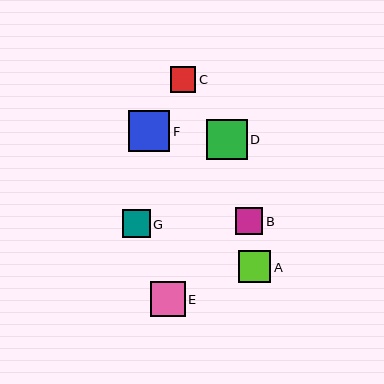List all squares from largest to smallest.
From largest to smallest: F, D, E, A, G, B, C.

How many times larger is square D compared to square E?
Square D is approximately 1.2 times the size of square E.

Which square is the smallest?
Square C is the smallest with a size of approximately 25 pixels.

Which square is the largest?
Square F is the largest with a size of approximately 41 pixels.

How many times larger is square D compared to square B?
Square D is approximately 1.5 times the size of square B.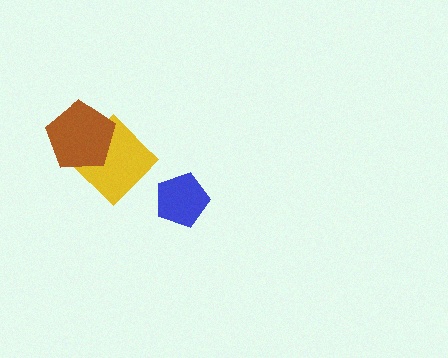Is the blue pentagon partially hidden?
No, no other shape covers it.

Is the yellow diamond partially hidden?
Yes, it is partially covered by another shape.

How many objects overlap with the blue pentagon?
0 objects overlap with the blue pentagon.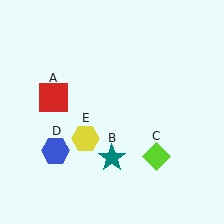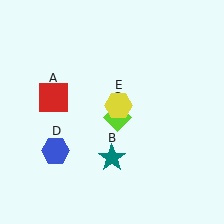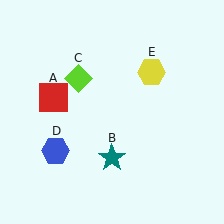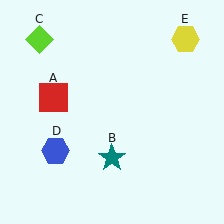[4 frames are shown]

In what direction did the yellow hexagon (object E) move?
The yellow hexagon (object E) moved up and to the right.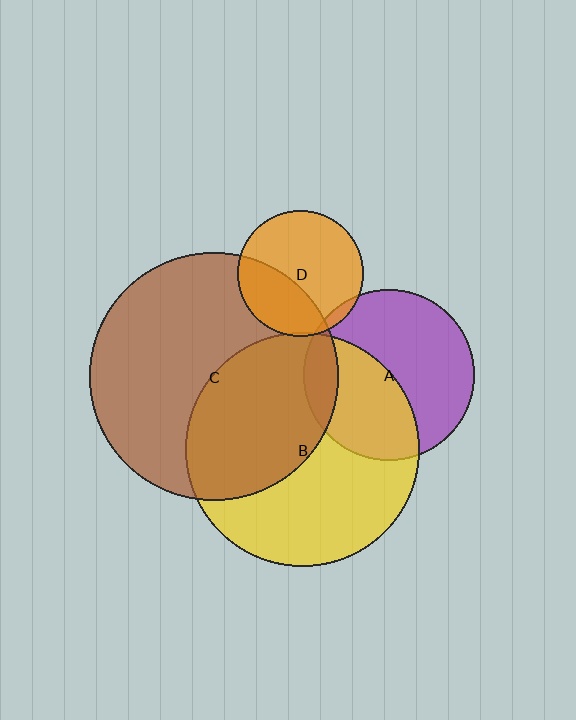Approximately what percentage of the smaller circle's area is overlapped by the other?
Approximately 45%.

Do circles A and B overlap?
Yes.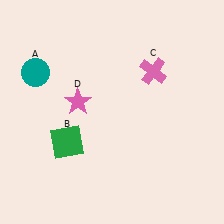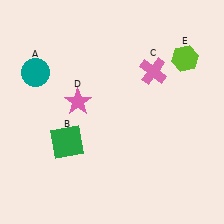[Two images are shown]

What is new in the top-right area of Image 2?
A lime hexagon (E) was added in the top-right area of Image 2.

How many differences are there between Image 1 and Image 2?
There is 1 difference between the two images.